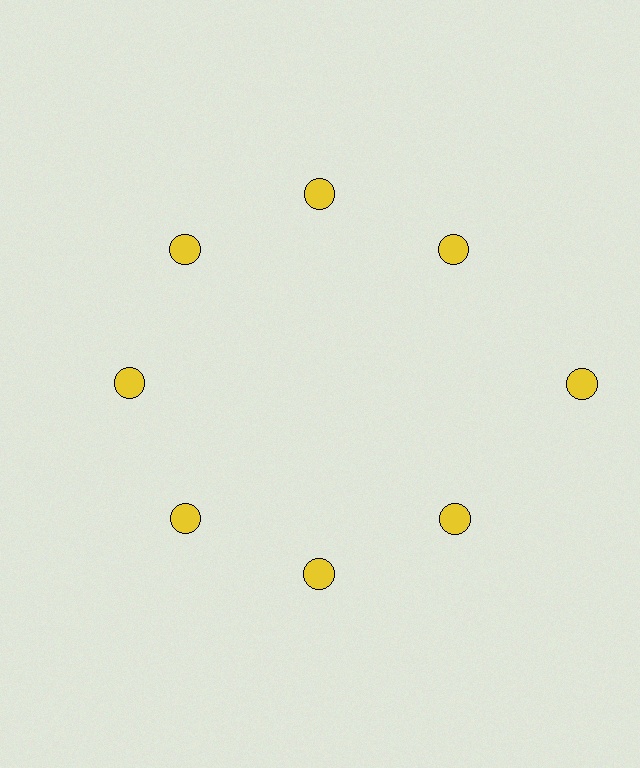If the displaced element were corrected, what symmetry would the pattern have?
It would have 8-fold rotational symmetry — the pattern would map onto itself every 45 degrees.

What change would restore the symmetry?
The symmetry would be restored by moving it inward, back onto the ring so that all 8 circles sit at equal angles and equal distance from the center.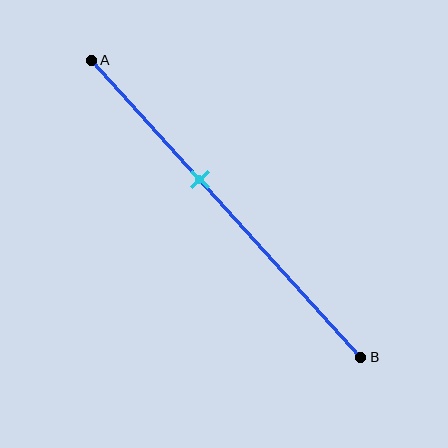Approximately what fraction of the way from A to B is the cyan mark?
The cyan mark is approximately 40% of the way from A to B.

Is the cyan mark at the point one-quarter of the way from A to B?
No, the mark is at about 40% from A, not at the 25% one-quarter point.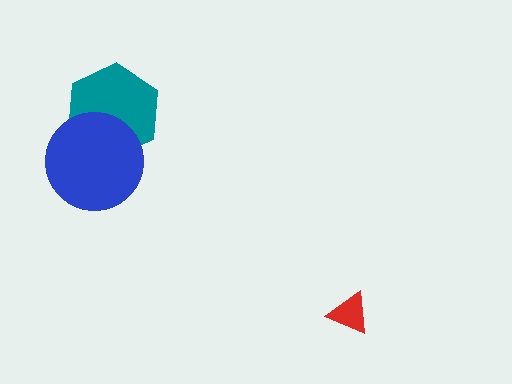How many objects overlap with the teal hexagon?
1 object overlaps with the teal hexagon.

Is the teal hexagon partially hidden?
Yes, it is partially covered by another shape.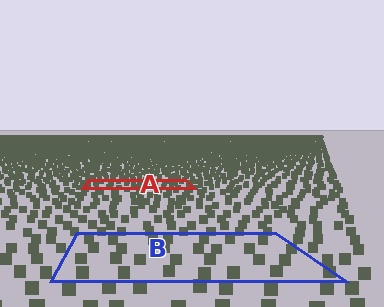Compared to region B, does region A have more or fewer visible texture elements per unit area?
Region A has more texture elements per unit area — they are packed more densely because it is farther away.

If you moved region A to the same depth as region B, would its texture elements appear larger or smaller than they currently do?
They would appear larger. At a closer depth, the same texture elements are projected at a bigger on-screen size.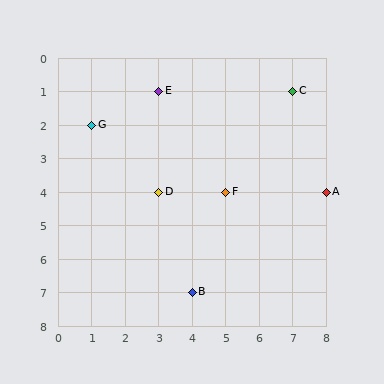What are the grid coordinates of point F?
Point F is at grid coordinates (5, 4).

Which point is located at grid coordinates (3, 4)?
Point D is at (3, 4).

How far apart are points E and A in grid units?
Points E and A are 5 columns and 3 rows apart (about 5.8 grid units diagonally).